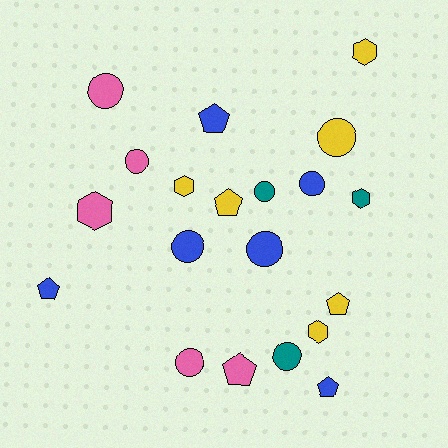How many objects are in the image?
There are 20 objects.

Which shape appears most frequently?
Circle, with 9 objects.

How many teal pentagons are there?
There are no teal pentagons.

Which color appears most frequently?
Yellow, with 6 objects.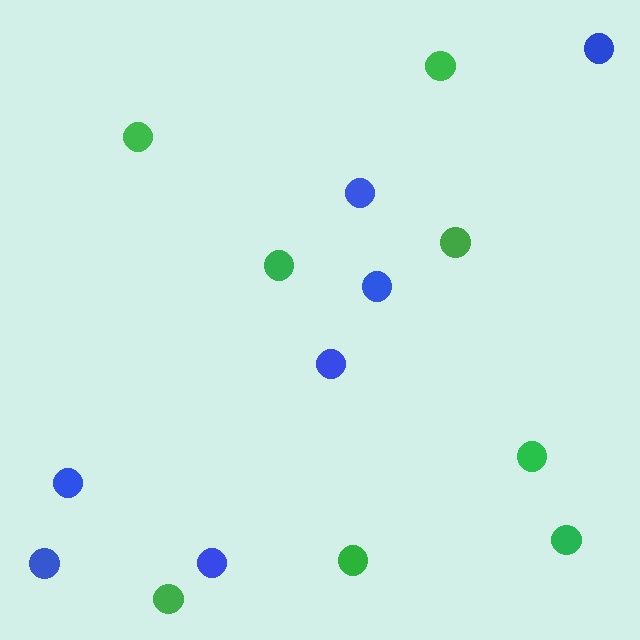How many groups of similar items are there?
There are 2 groups: one group of green circles (8) and one group of blue circles (7).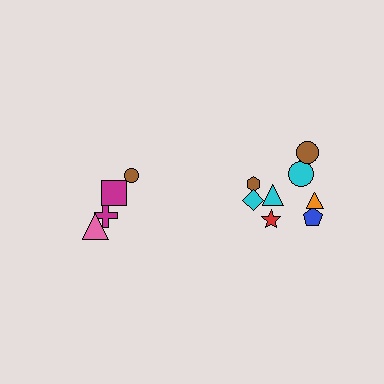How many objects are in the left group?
There are 4 objects.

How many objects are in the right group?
There are 8 objects.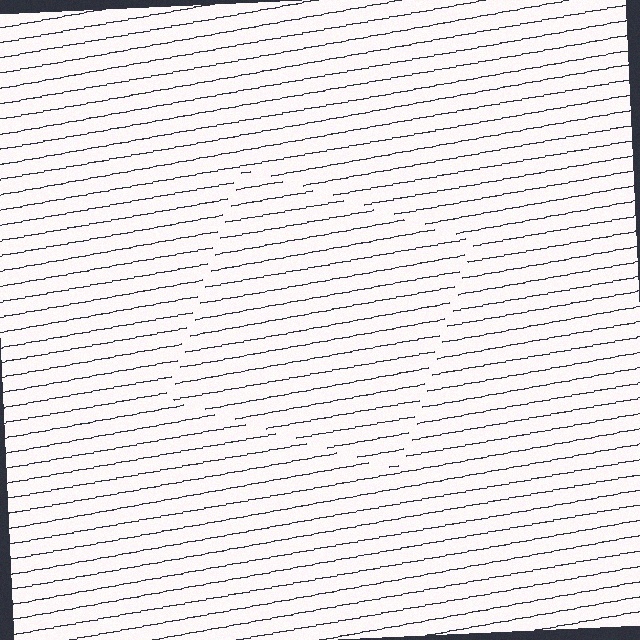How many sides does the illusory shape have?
4 sides — the line-ends trace a square.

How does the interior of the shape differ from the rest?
The interior of the shape contains the same grating, shifted by half a period — the contour is defined by the phase discontinuity where line-ends from the inner and outer gratings abut.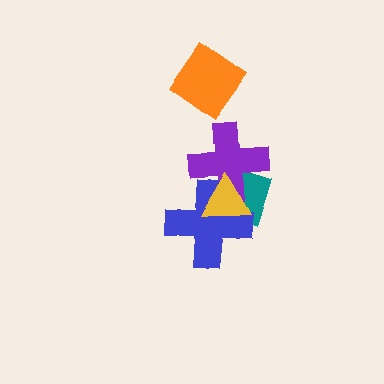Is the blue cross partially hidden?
Yes, it is partially covered by another shape.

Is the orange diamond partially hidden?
No, no other shape covers it.